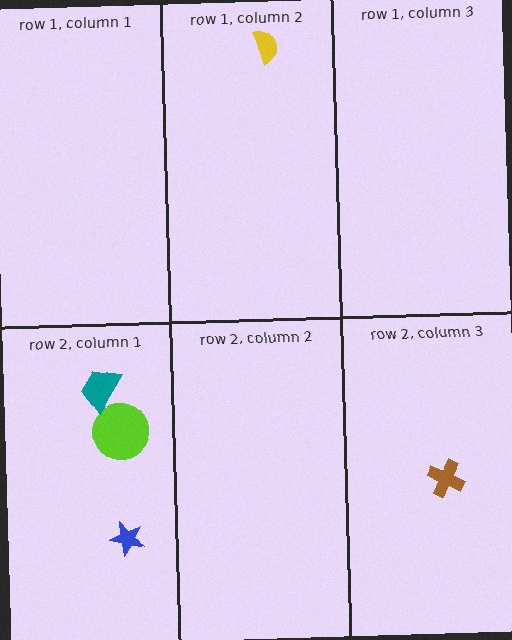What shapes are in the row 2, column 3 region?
The brown cross.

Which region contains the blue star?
The row 2, column 1 region.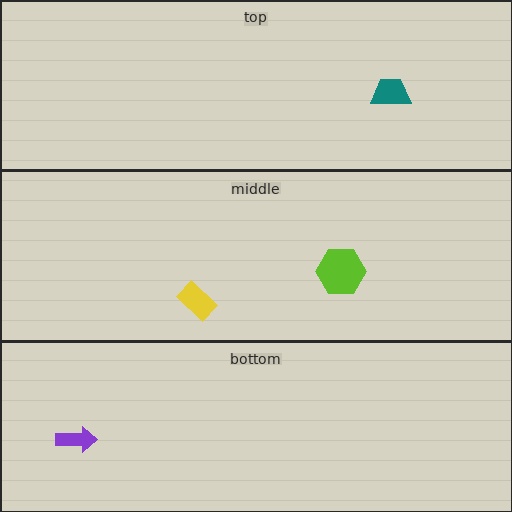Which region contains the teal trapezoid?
The top region.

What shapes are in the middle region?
The lime hexagon, the yellow rectangle.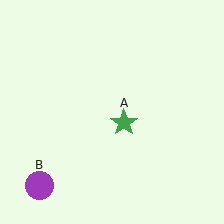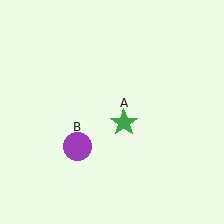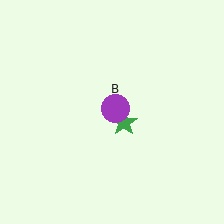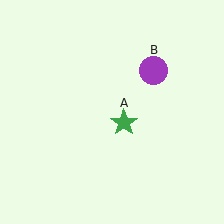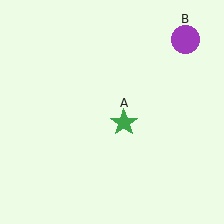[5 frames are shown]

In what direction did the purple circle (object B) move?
The purple circle (object B) moved up and to the right.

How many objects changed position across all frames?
1 object changed position: purple circle (object B).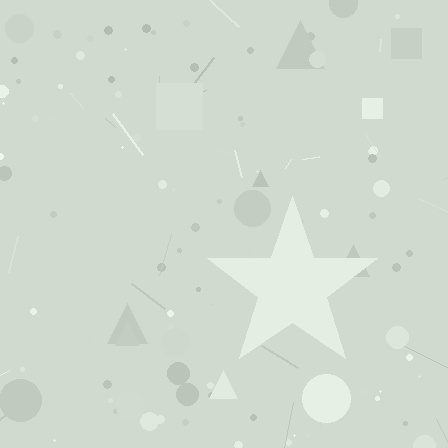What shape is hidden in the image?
A star is hidden in the image.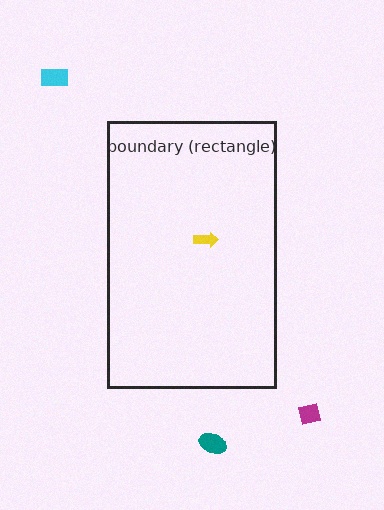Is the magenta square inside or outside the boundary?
Outside.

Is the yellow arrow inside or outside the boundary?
Inside.